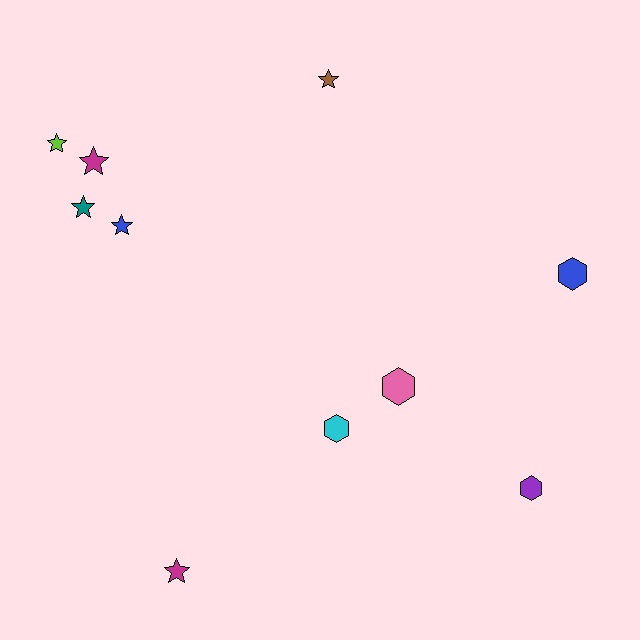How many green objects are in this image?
There are no green objects.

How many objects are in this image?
There are 10 objects.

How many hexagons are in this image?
There are 4 hexagons.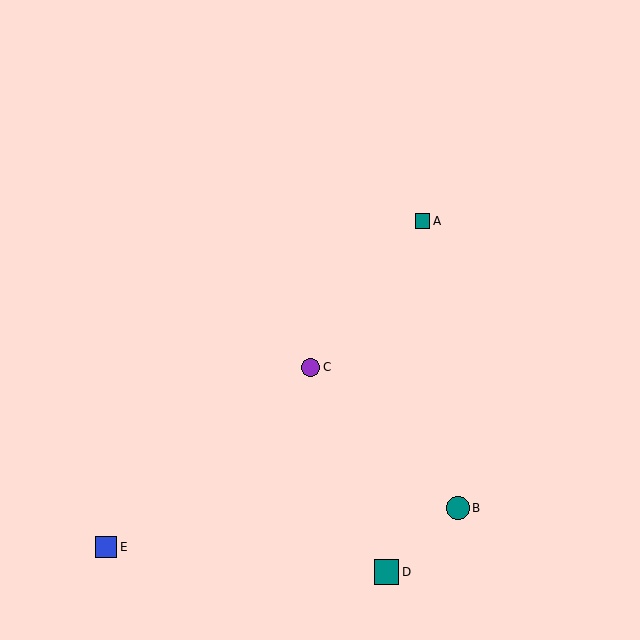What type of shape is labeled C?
Shape C is a purple circle.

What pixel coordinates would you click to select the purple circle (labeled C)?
Click at (311, 367) to select the purple circle C.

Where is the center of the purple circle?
The center of the purple circle is at (311, 367).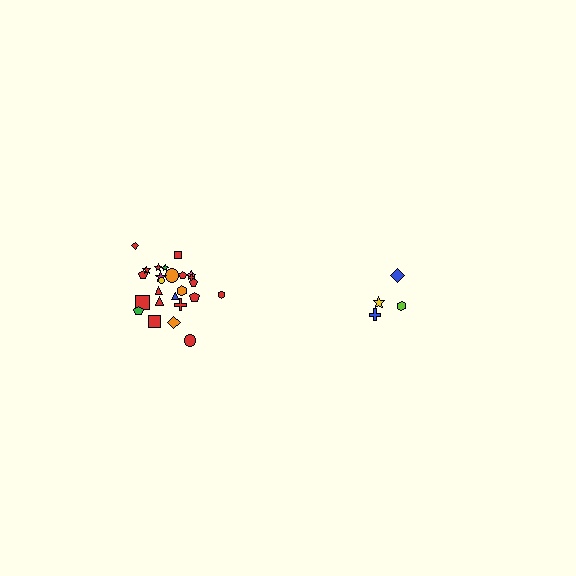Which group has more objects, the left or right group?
The left group.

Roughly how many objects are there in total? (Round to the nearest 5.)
Roughly 30 objects in total.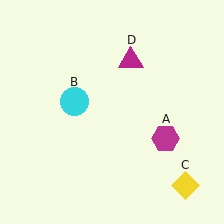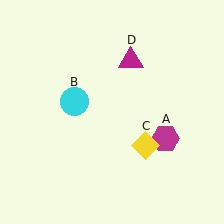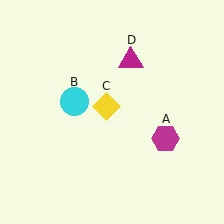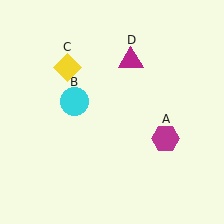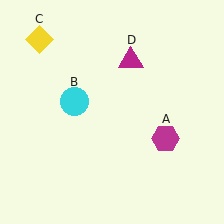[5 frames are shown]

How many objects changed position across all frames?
1 object changed position: yellow diamond (object C).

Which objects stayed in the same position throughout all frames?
Magenta hexagon (object A) and cyan circle (object B) and magenta triangle (object D) remained stationary.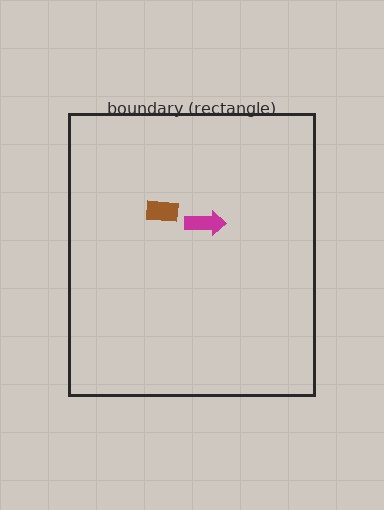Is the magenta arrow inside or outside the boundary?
Inside.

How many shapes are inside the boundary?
2 inside, 0 outside.